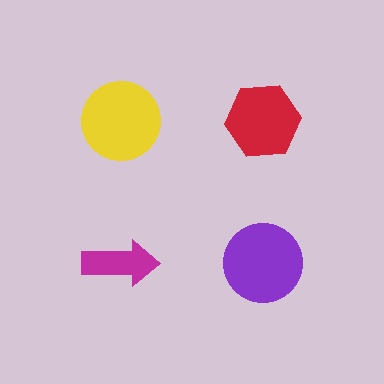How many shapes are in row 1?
2 shapes.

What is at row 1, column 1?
A yellow circle.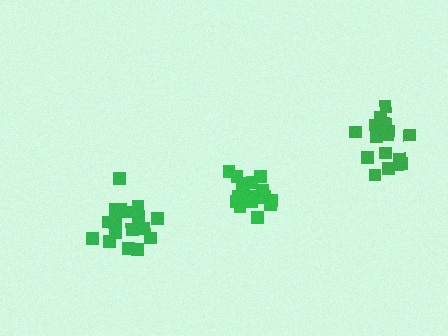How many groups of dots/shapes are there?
There are 3 groups.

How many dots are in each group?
Group 1: 16 dots, Group 2: 18 dots, Group 3: 21 dots (55 total).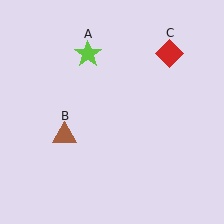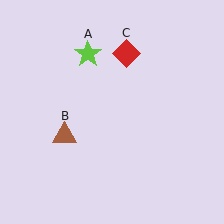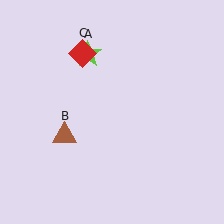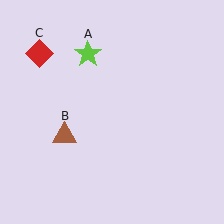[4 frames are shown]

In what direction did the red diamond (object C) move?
The red diamond (object C) moved left.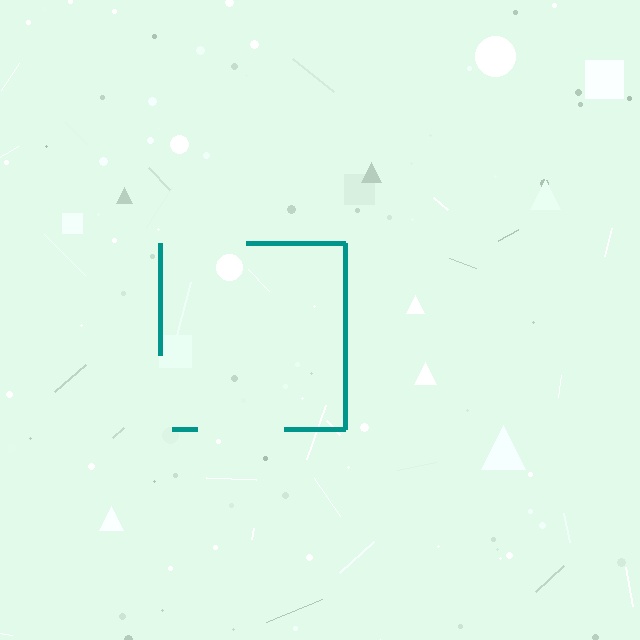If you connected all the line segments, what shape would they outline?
They would outline a square.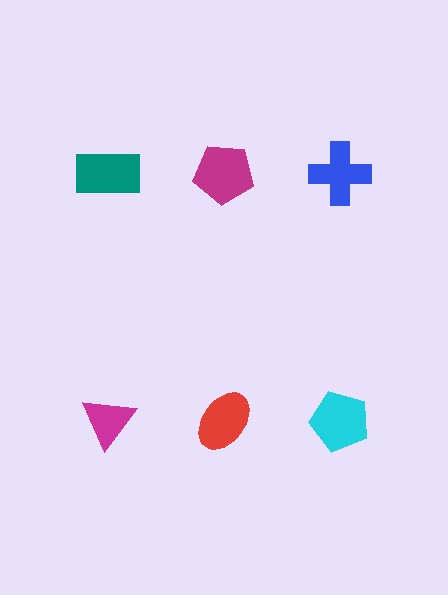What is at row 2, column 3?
A cyan pentagon.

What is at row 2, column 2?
A red ellipse.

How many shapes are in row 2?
3 shapes.